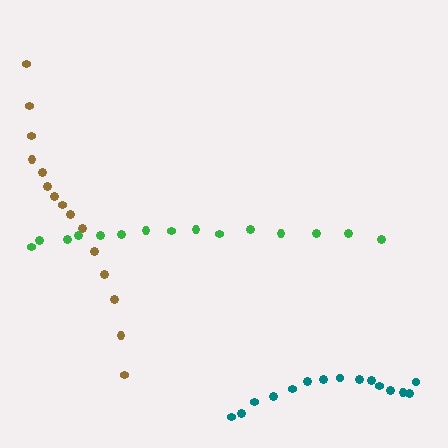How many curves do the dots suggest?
There are 3 distinct paths.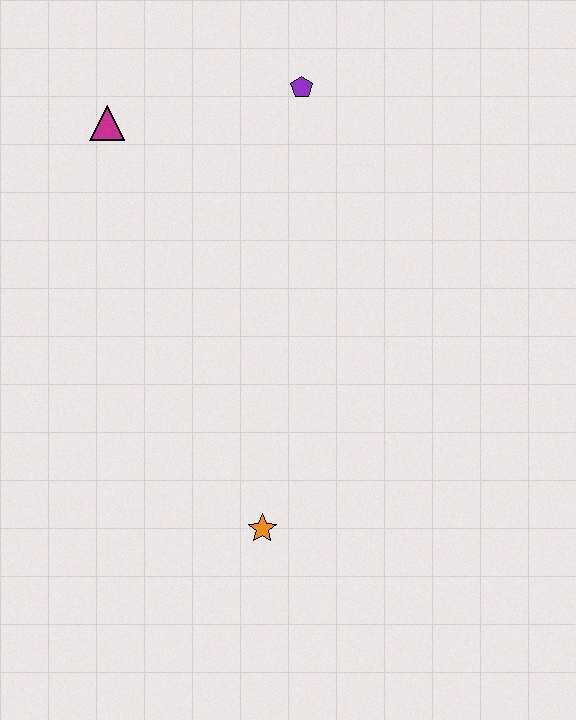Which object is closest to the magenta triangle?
The purple pentagon is closest to the magenta triangle.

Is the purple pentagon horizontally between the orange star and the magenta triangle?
No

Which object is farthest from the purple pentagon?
The orange star is farthest from the purple pentagon.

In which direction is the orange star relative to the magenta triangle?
The orange star is below the magenta triangle.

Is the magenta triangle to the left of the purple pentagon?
Yes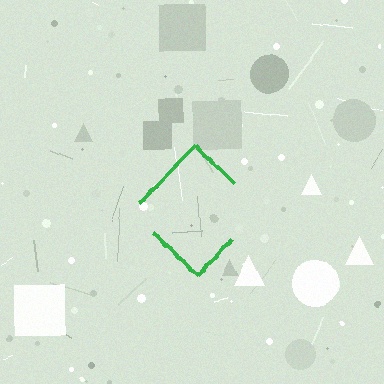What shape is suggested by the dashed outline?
The dashed outline suggests a diamond.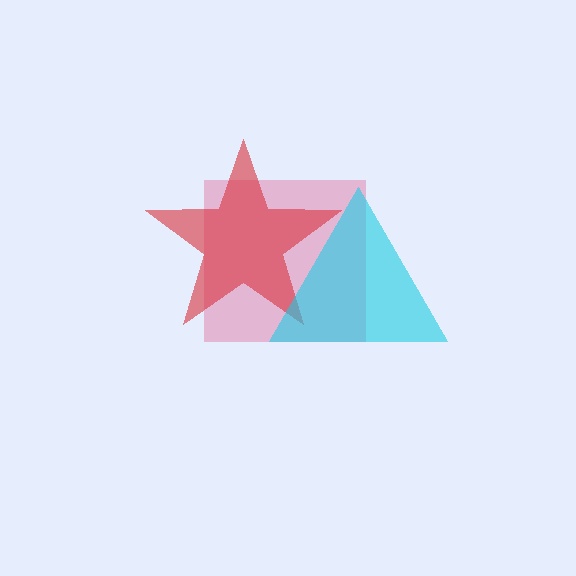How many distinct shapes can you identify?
There are 3 distinct shapes: a pink square, a red star, a cyan triangle.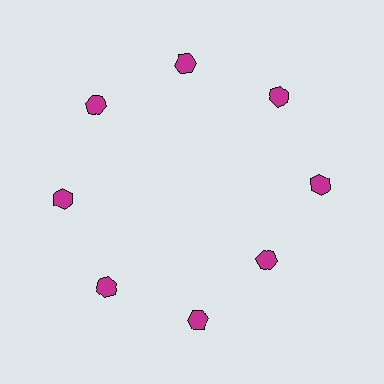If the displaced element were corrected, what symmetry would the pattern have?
It would have 8-fold rotational symmetry — the pattern would map onto itself every 45 degrees.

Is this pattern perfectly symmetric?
No. The 8 magenta hexagons are arranged in a ring, but one element near the 4 o'clock position is pulled inward toward the center, breaking the 8-fold rotational symmetry.